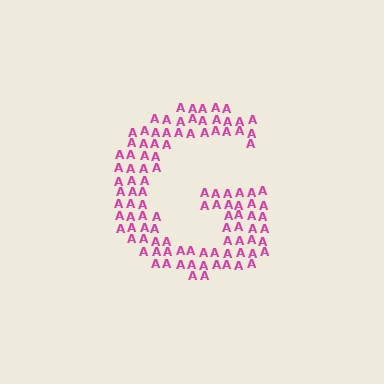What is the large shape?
The large shape is the letter G.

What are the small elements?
The small elements are letter A's.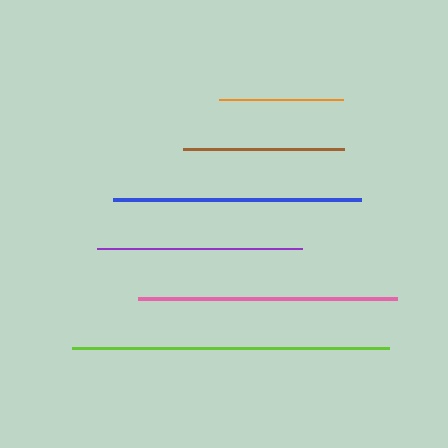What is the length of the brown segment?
The brown segment is approximately 161 pixels long.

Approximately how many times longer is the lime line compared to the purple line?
The lime line is approximately 1.5 times the length of the purple line.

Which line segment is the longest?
The lime line is the longest at approximately 317 pixels.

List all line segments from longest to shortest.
From longest to shortest: lime, pink, blue, purple, brown, orange.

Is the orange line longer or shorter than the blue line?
The blue line is longer than the orange line.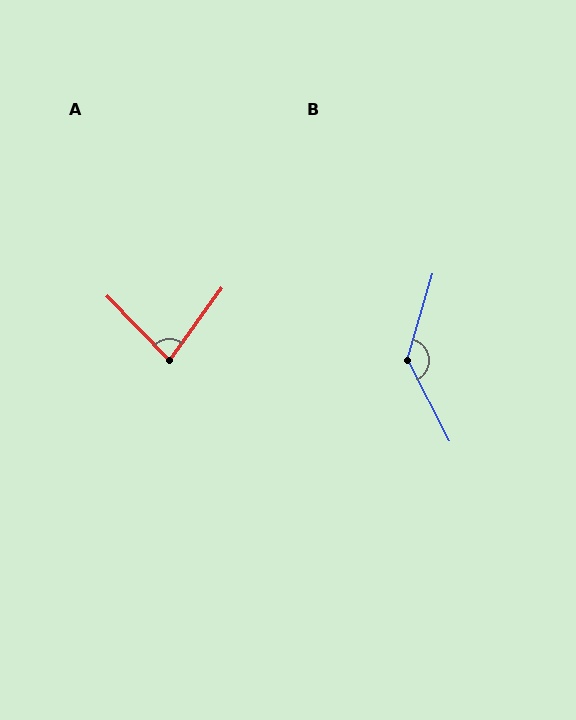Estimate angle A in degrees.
Approximately 80 degrees.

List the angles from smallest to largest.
A (80°), B (137°).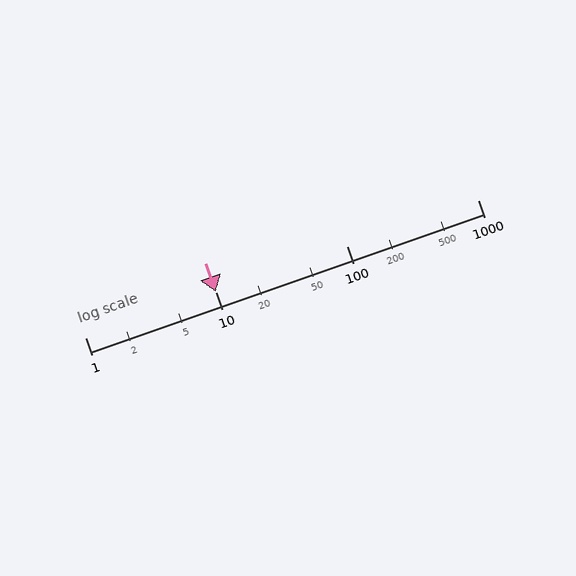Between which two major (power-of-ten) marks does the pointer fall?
The pointer is between 10 and 100.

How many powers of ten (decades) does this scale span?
The scale spans 3 decades, from 1 to 1000.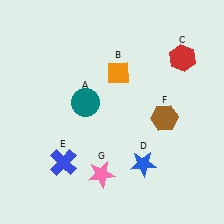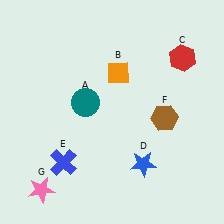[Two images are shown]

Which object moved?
The pink star (G) moved left.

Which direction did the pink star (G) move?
The pink star (G) moved left.